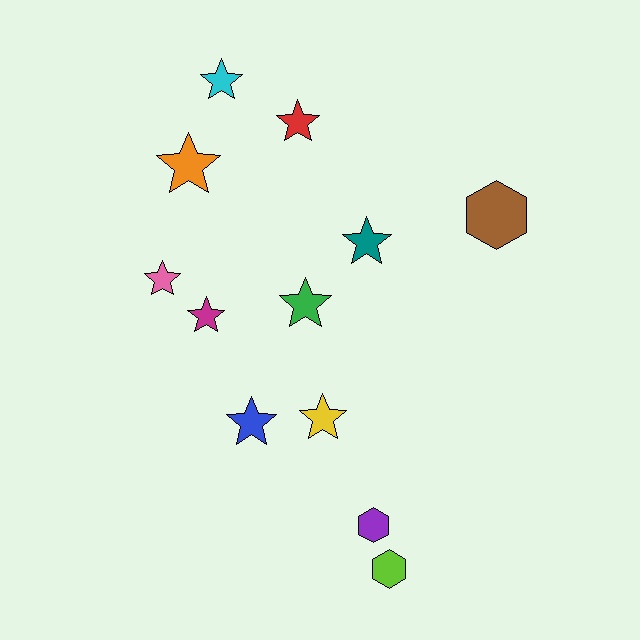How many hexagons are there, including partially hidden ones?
There are 3 hexagons.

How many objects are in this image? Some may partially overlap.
There are 12 objects.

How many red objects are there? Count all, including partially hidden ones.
There is 1 red object.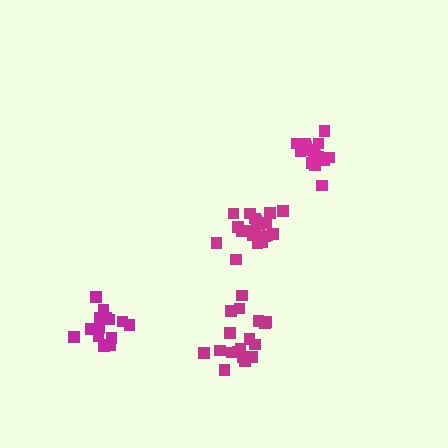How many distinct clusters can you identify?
There are 4 distinct clusters.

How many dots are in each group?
Group 1: 20 dots, Group 2: 17 dots, Group 3: 14 dots, Group 4: 18 dots (69 total).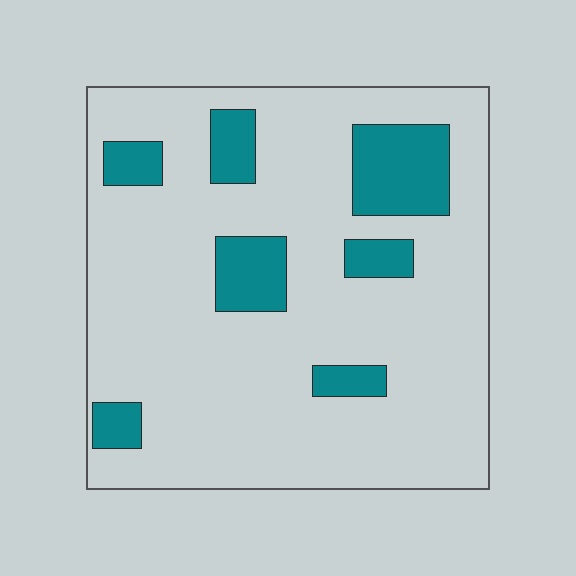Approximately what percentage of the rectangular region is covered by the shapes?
Approximately 15%.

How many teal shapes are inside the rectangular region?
7.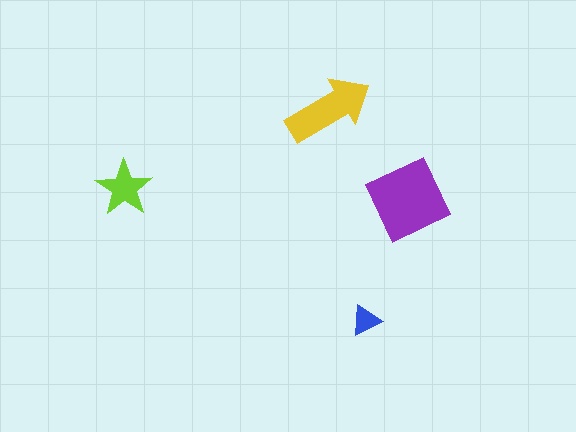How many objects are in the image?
There are 4 objects in the image.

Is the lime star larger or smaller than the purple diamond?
Smaller.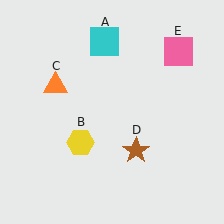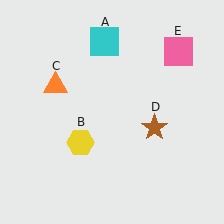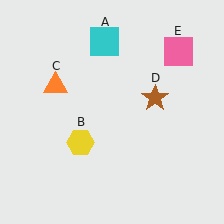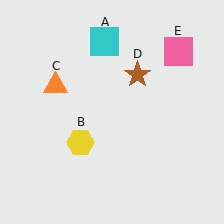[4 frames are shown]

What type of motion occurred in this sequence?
The brown star (object D) rotated counterclockwise around the center of the scene.